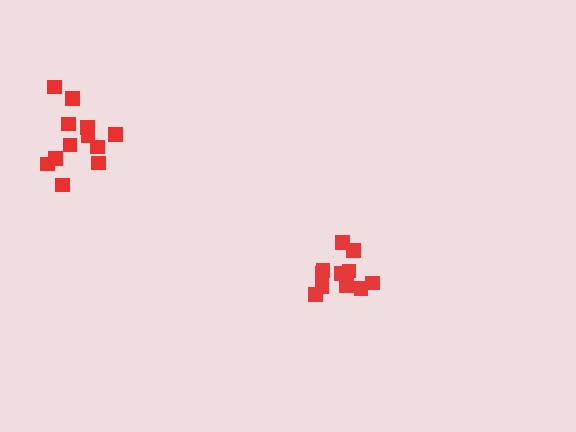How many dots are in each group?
Group 1: 12 dots, Group 2: 11 dots (23 total).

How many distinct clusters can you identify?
There are 2 distinct clusters.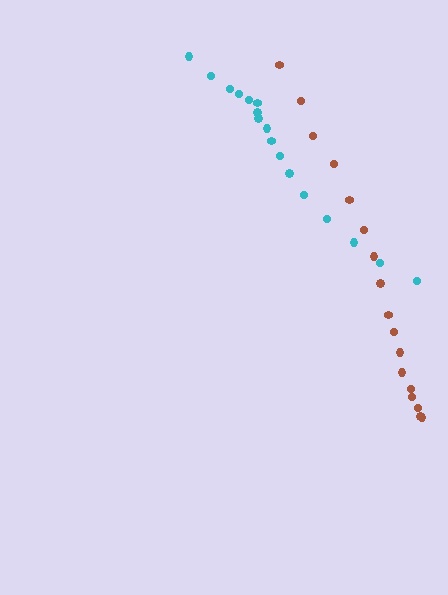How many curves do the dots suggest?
There are 2 distinct paths.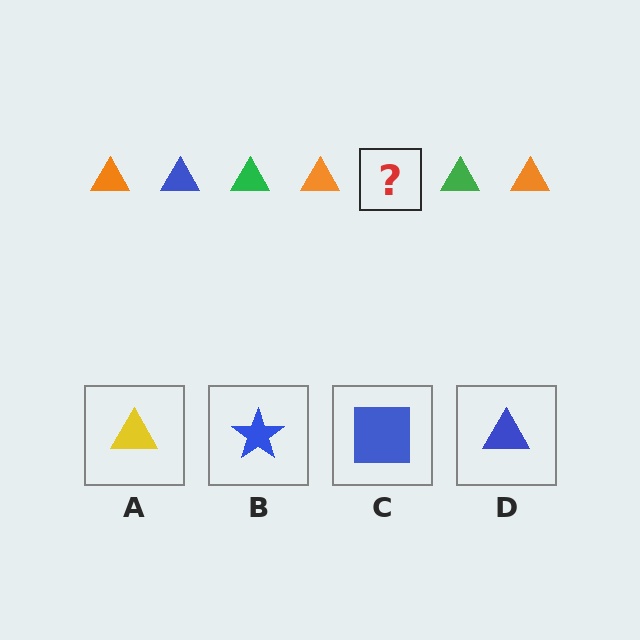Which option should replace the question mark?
Option D.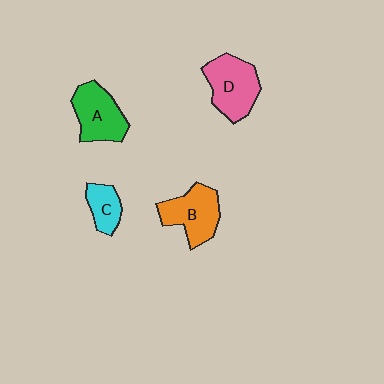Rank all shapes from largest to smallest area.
From largest to smallest: D (pink), B (orange), A (green), C (cyan).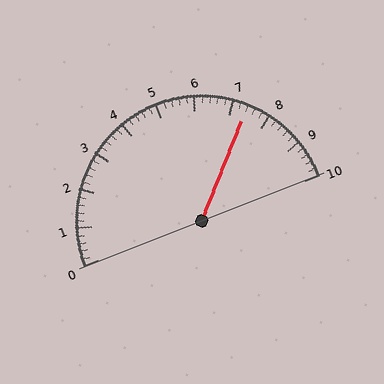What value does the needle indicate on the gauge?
The needle indicates approximately 7.4.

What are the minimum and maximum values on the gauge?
The gauge ranges from 0 to 10.